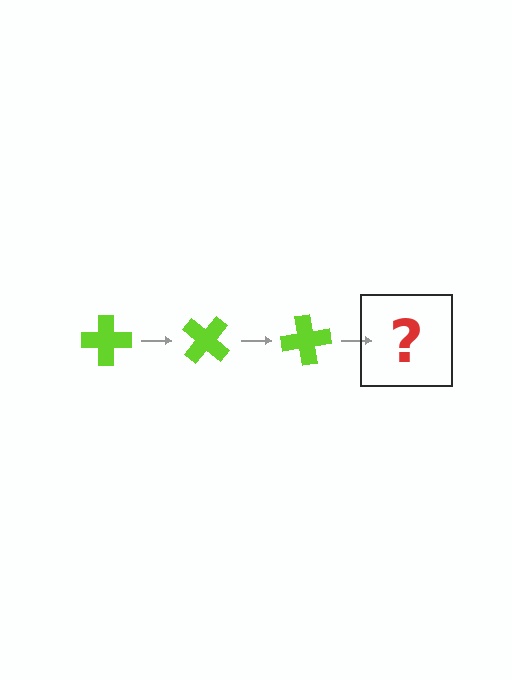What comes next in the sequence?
The next element should be a lime cross rotated 120 degrees.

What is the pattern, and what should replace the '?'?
The pattern is that the cross rotates 40 degrees each step. The '?' should be a lime cross rotated 120 degrees.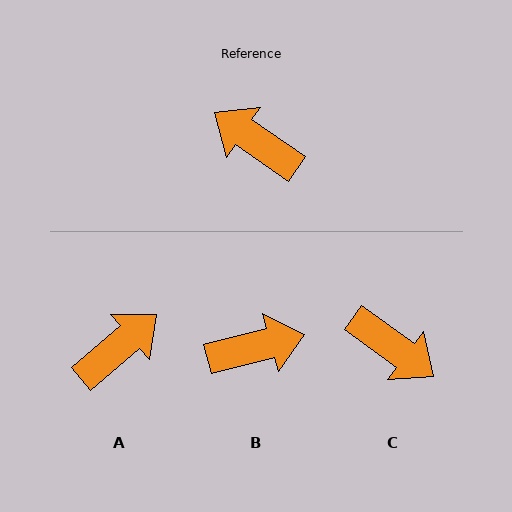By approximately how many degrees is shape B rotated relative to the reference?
Approximately 131 degrees clockwise.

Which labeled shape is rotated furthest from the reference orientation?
C, about 178 degrees away.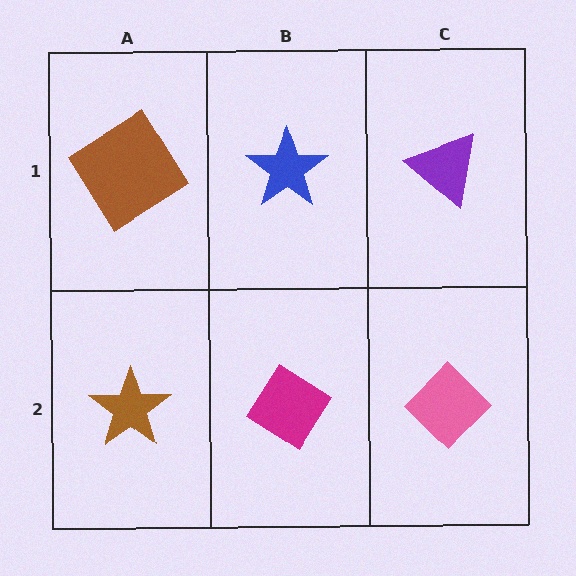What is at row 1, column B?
A blue star.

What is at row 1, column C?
A purple triangle.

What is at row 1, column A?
A brown diamond.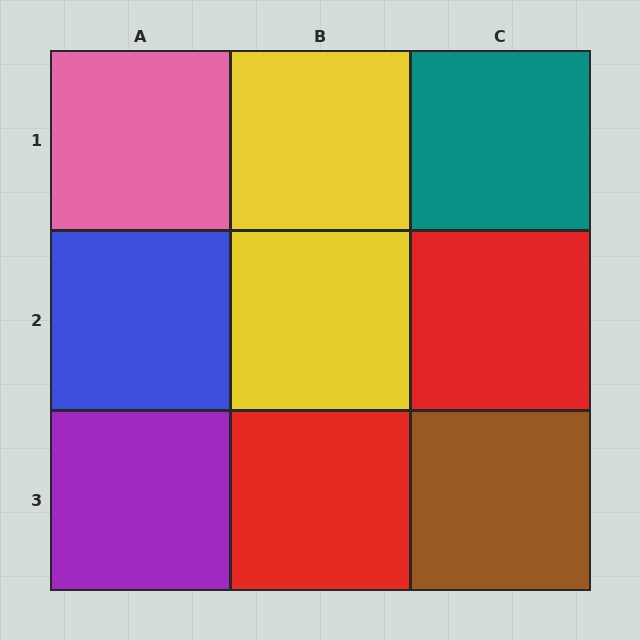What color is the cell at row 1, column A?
Pink.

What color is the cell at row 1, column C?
Teal.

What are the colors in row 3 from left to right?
Purple, red, brown.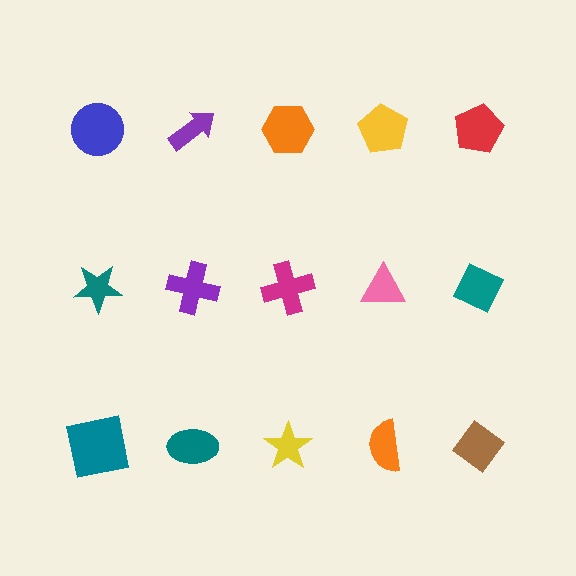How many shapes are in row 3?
5 shapes.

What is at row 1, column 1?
A blue circle.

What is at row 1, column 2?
A purple arrow.